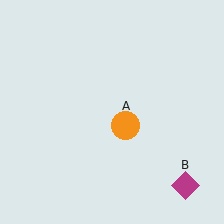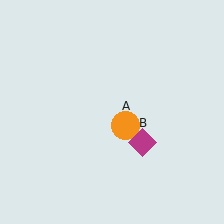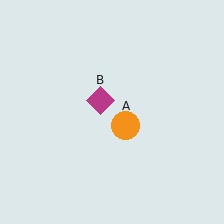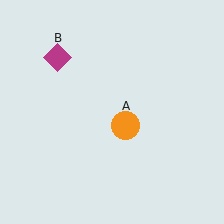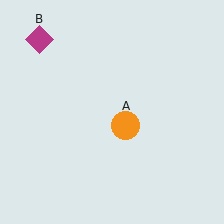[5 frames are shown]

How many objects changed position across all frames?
1 object changed position: magenta diamond (object B).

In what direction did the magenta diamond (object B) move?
The magenta diamond (object B) moved up and to the left.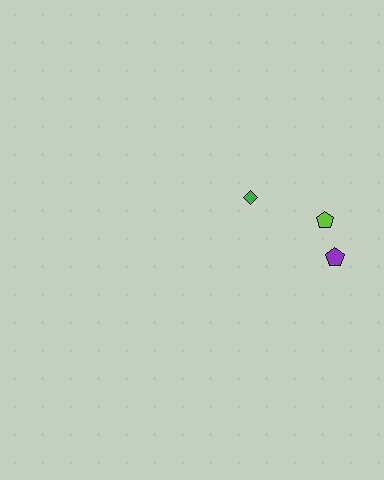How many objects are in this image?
There are 3 objects.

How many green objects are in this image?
There is 1 green object.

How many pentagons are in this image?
There are 2 pentagons.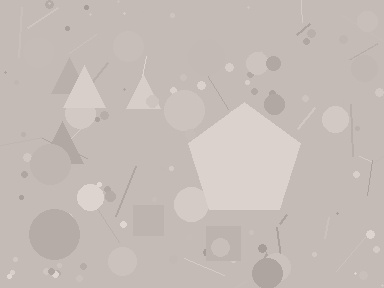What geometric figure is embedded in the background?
A pentagon is embedded in the background.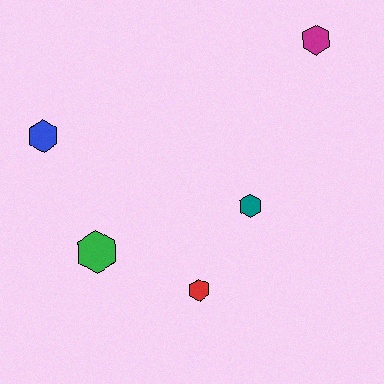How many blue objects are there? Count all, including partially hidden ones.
There is 1 blue object.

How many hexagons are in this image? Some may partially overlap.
There are 5 hexagons.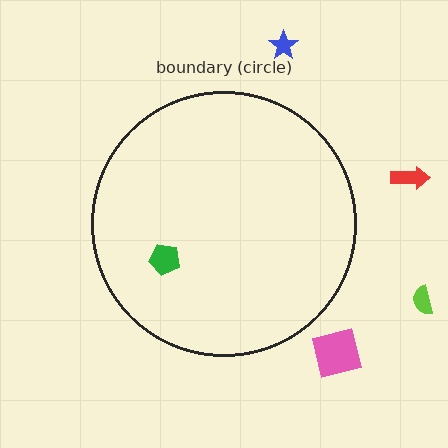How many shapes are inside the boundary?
1 inside, 4 outside.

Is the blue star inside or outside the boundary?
Outside.